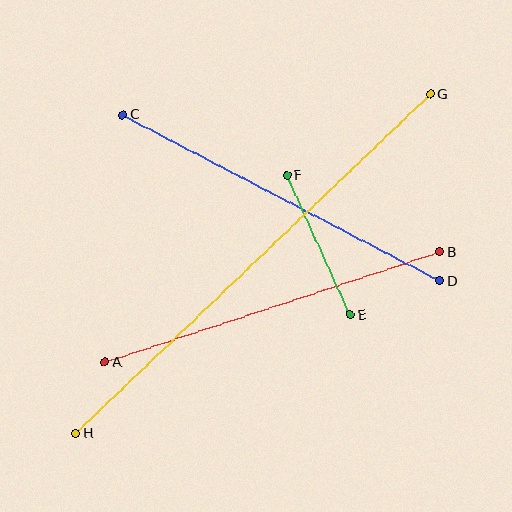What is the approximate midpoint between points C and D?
The midpoint is at approximately (281, 198) pixels.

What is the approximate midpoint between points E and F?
The midpoint is at approximately (319, 245) pixels.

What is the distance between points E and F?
The distance is approximately 153 pixels.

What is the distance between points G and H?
The distance is approximately 490 pixels.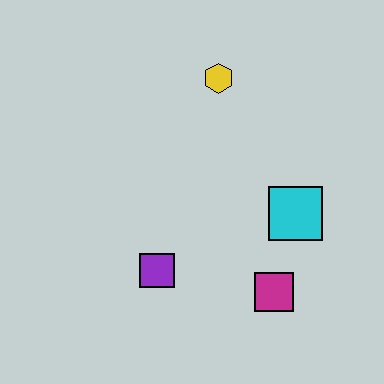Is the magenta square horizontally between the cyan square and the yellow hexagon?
Yes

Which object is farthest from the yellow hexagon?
The magenta square is farthest from the yellow hexagon.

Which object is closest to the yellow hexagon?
The cyan square is closest to the yellow hexagon.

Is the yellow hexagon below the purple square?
No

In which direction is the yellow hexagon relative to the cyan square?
The yellow hexagon is above the cyan square.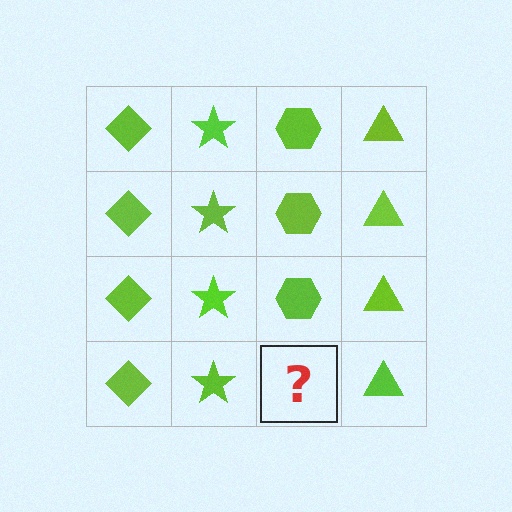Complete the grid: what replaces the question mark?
The question mark should be replaced with a lime hexagon.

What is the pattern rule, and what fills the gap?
The rule is that each column has a consistent shape. The gap should be filled with a lime hexagon.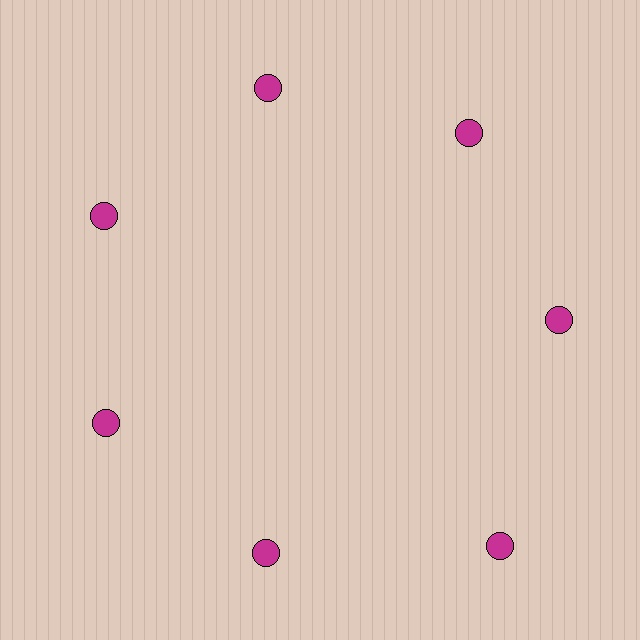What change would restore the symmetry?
The symmetry would be restored by moving it inward, back onto the ring so that all 7 circles sit at equal angles and equal distance from the center.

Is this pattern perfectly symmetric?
No. The 7 magenta circles are arranged in a ring, but one element near the 5 o'clock position is pushed outward from the center, breaking the 7-fold rotational symmetry.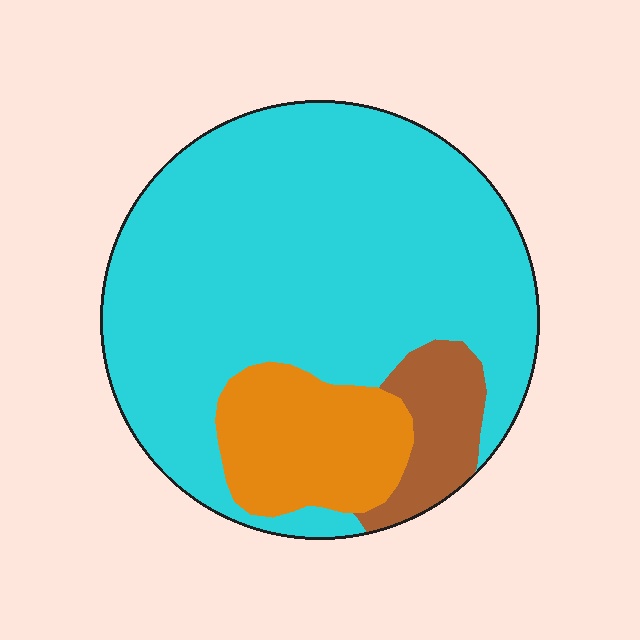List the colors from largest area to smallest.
From largest to smallest: cyan, orange, brown.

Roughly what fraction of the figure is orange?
Orange covers roughly 15% of the figure.